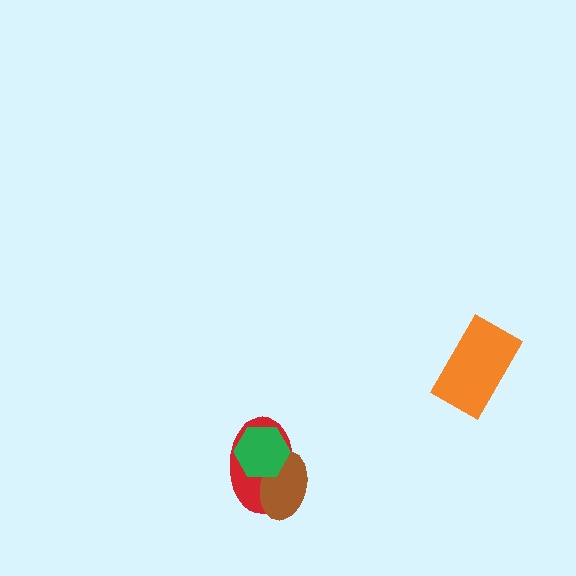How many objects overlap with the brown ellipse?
2 objects overlap with the brown ellipse.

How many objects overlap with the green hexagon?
2 objects overlap with the green hexagon.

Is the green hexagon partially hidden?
No, no other shape covers it.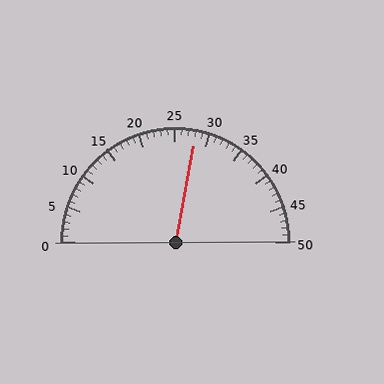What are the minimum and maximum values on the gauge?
The gauge ranges from 0 to 50.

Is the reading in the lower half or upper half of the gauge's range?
The reading is in the upper half of the range (0 to 50).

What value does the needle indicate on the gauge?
The needle indicates approximately 28.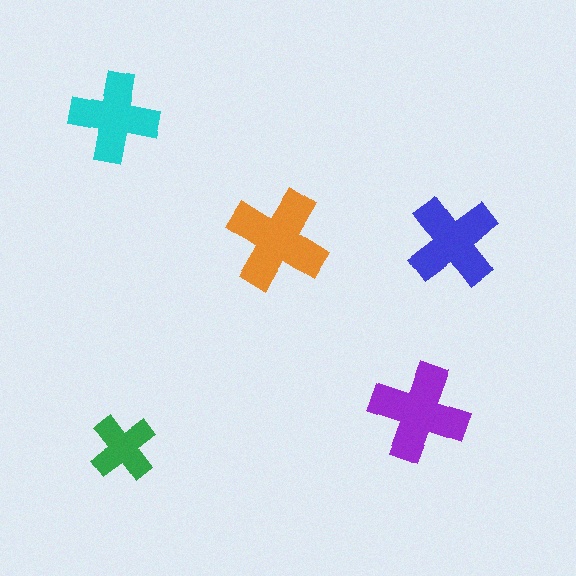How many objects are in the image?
There are 5 objects in the image.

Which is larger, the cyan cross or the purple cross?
The purple one.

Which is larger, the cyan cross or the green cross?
The cyan one.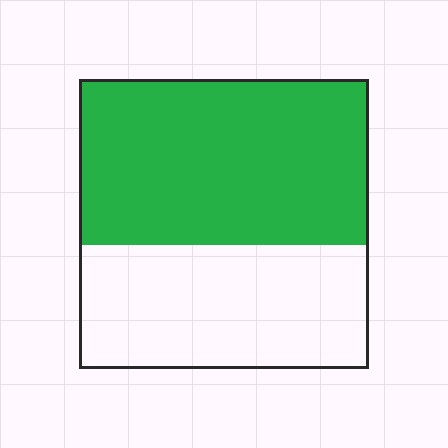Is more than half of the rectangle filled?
Yes.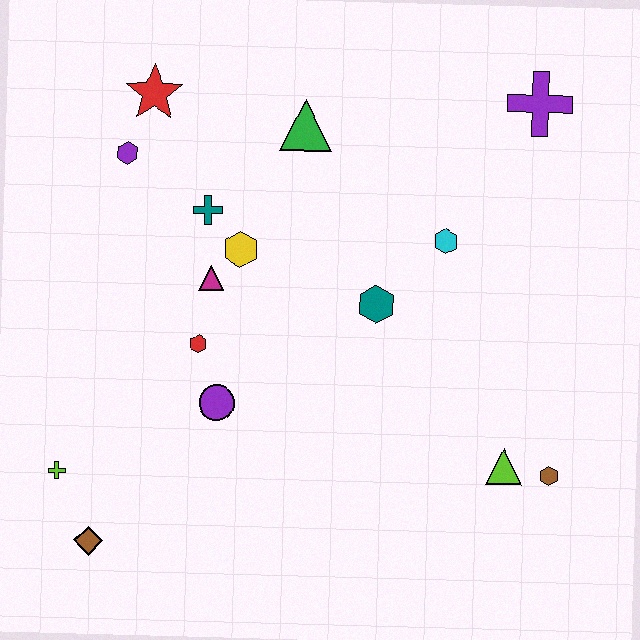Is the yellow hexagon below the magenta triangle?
No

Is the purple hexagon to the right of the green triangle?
No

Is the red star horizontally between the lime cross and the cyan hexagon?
Yes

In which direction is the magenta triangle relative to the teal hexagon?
The magenta triangle is to the left of the teal hexagon.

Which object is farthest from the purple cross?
The brown diamond is farthest from the purple cross.